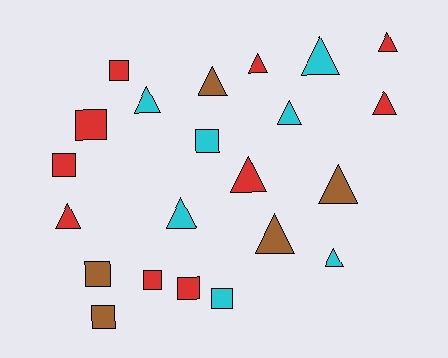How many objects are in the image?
There are 22 objects.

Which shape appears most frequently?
Triangle, with 13 objects.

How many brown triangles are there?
There are 3 brown triangles.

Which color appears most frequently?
Red, with 10 objects.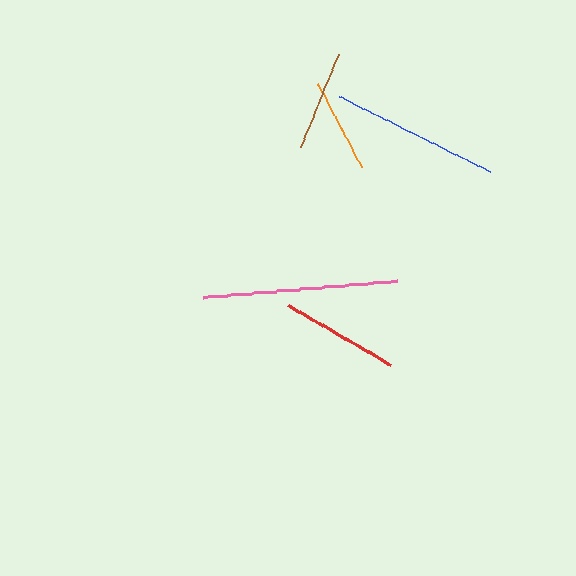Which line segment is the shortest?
The orange line is the shortest at approximately 94 pixels.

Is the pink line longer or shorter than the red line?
The pink line is longer than the red line.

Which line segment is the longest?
The pink line is the longest at approximately 194 pixels.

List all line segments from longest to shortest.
From longest to shortest: pink, blue, red, brown, orange.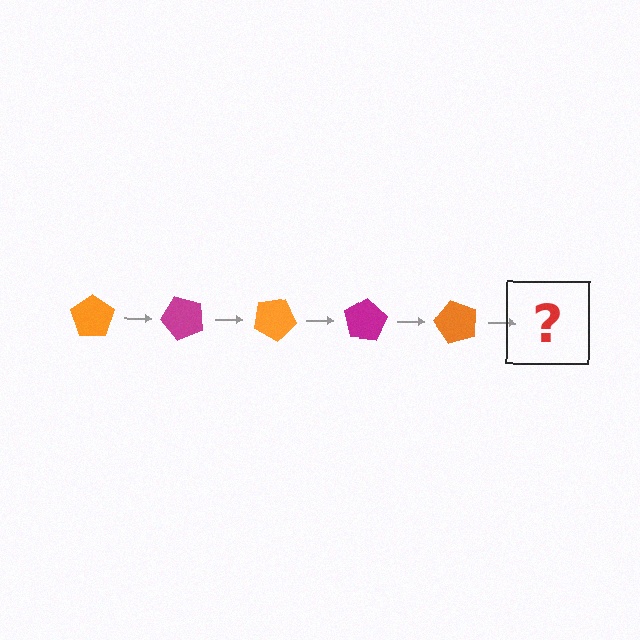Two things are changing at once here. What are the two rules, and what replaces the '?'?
The two rules are that it rotates 50 degrees each step and the color cycles through orange and magenta. The '?' should be a magenta pentagon, rotated 250 degrees from the start.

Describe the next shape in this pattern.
It should be a magenta pentagon, rotated 250 degrees from the start.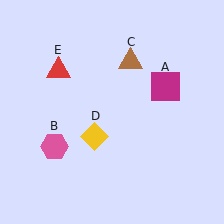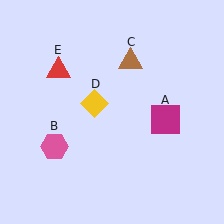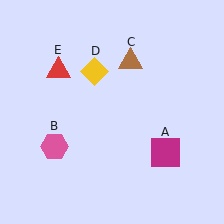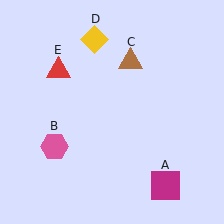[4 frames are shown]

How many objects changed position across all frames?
2 objects changed position: magenta square (object A), yellow diamond (object D).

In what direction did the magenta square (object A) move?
The magenta square (object A) moved down.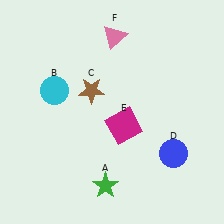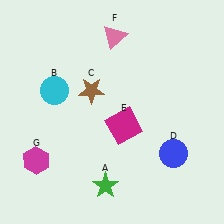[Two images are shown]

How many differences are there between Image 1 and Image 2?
There is 1 difference between the two images.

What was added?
A magenta hexagon (G) was added in Image 2.